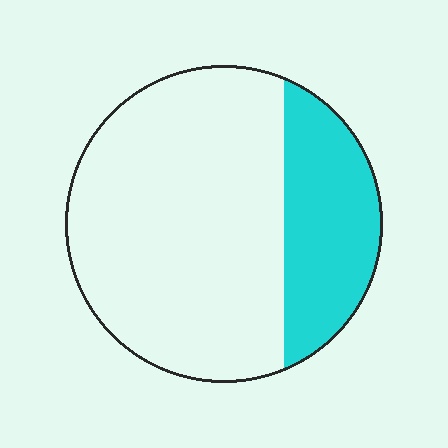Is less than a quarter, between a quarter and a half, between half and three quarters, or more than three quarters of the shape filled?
Between a quarter and a half.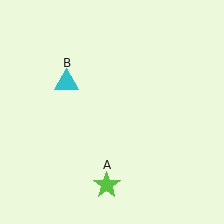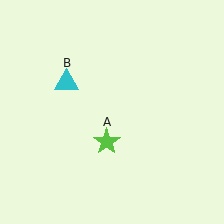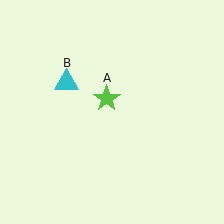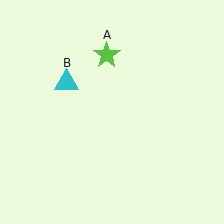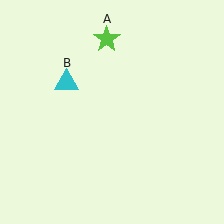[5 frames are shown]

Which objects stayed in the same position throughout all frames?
Cyan triangle (object B) remained stationary.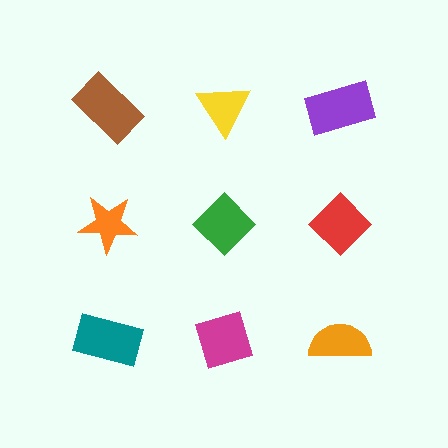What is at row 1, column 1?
A brown rectangle.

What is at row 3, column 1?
A teal rectangle.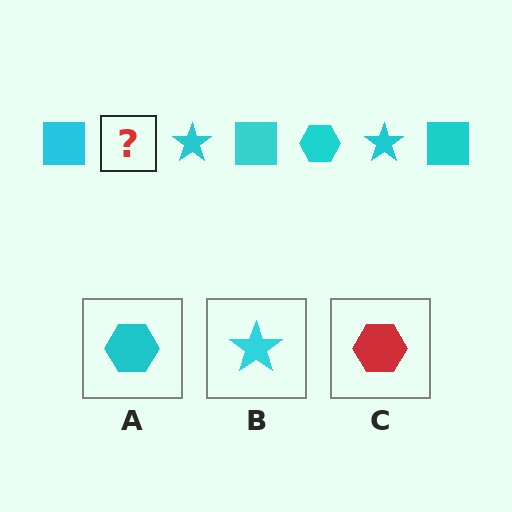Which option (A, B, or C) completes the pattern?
A.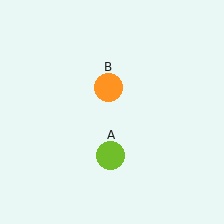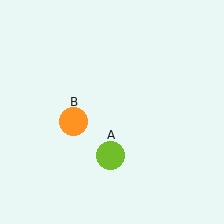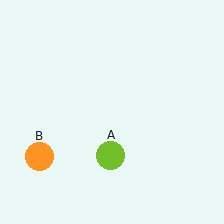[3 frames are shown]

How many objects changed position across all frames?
1 object changed position: orange circle (object B).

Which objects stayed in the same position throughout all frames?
Lime circle (object A) remained stationary.